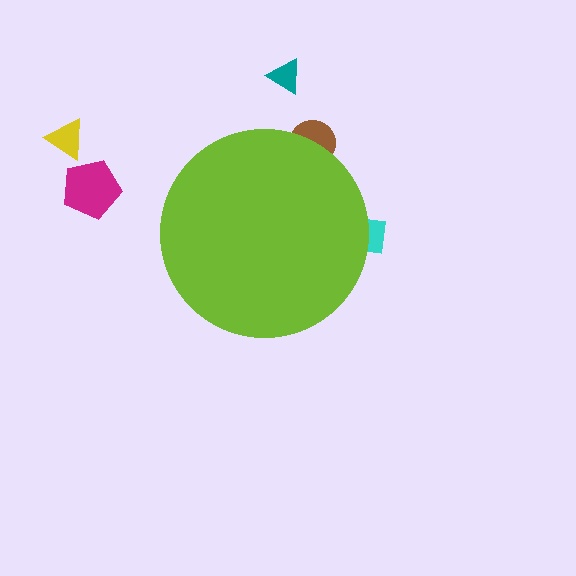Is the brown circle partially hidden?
Yes, the brown circle is partially hidden behind the lime circle.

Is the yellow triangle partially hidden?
No, the yellow triangle is fully visible.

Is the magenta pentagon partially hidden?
No, the magenta pentagon is fully visible.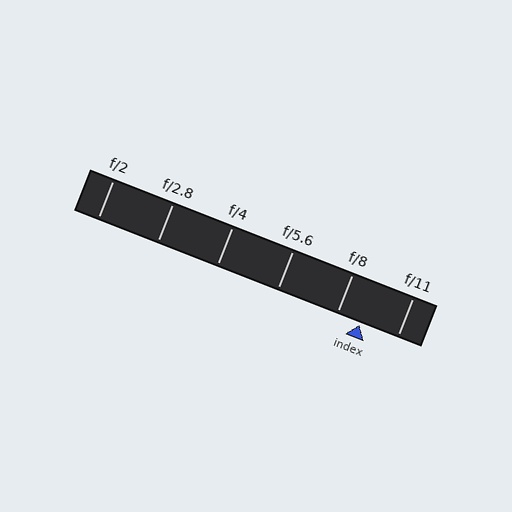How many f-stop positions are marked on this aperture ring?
There are 6 f-stop positions marked.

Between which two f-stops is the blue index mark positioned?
The index mark is between f/8 and f/11.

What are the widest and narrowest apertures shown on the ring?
The widest aperture shown is f/2 and the narrowest is f/11.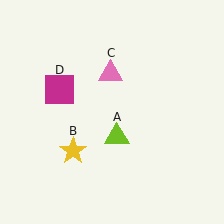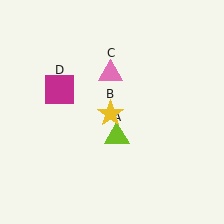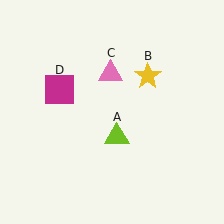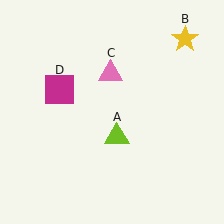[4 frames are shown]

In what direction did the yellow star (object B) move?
The yellow star (object B) moved up and to the right.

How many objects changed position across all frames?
1 object changed position: yellow star (object B).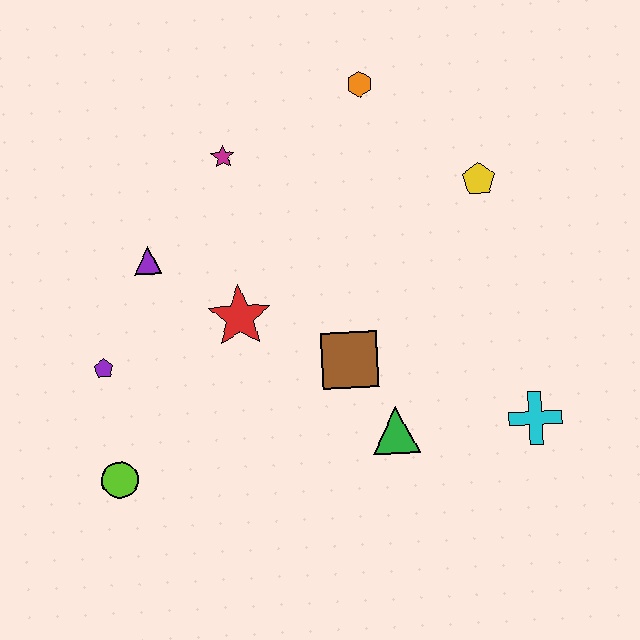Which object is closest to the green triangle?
The brown square is closest to the green triangle.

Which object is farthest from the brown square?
The orange hexagon is farthest from the brown square.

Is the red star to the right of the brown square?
No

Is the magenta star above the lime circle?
Yes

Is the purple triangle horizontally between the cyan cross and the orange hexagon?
No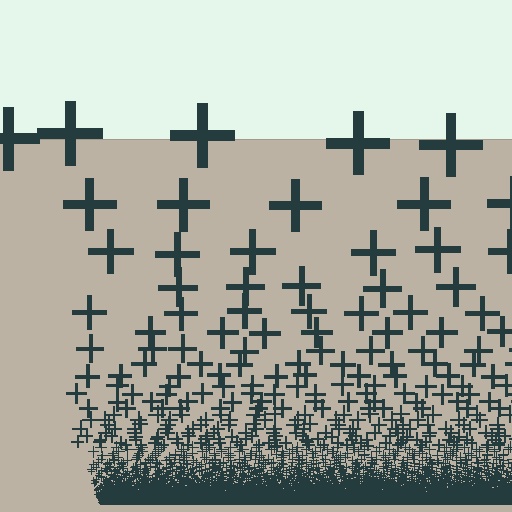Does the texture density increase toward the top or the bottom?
Density increases toward the bottom.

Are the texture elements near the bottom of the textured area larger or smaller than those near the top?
Smaller. The gradient is inverted — elements near the bottom are smaller and denser.